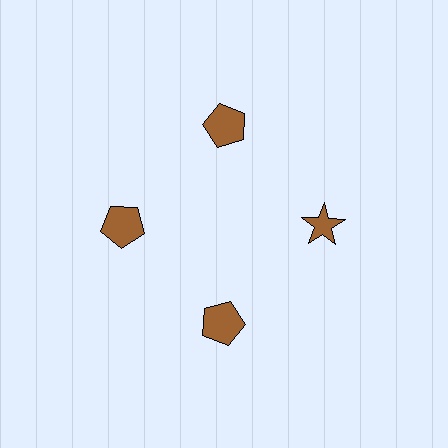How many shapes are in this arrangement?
There are 4 shapes arranged in a ring pattern.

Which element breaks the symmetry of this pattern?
The brown star at roughly the 3 o'clock position breaks the symmetry. All other shapes are brown pentagons.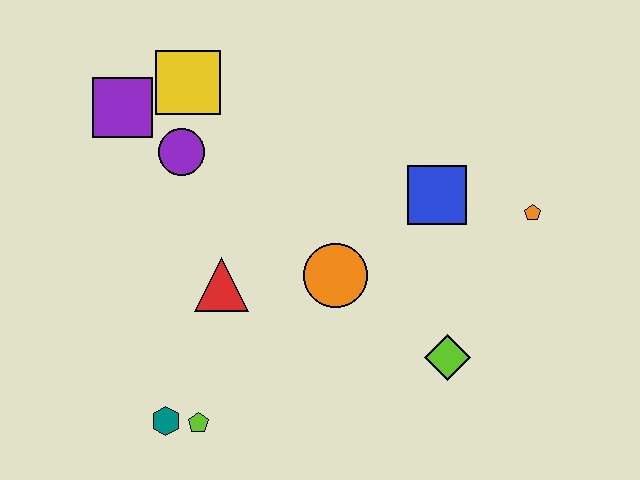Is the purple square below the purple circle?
No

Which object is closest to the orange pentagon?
The blue square is closest to the orange pentagon.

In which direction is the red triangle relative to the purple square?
The red triangle is below the purple square.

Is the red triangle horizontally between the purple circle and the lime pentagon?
No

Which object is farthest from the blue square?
The teal hexagon is farthest from the blue square.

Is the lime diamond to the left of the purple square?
No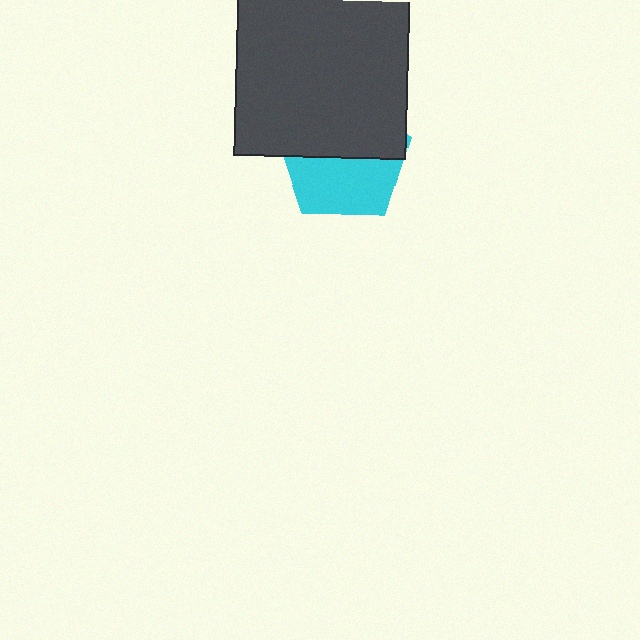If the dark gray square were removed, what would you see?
You would see the complete cyan pentagon.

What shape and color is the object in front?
The object in front is a dark gray square.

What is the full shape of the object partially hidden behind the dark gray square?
The partially hidden object is a cyan pentagon.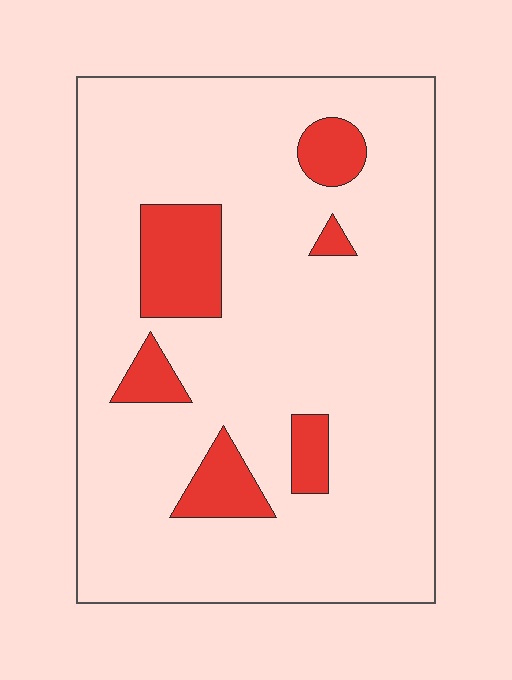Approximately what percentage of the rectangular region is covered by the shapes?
Approximately 15%.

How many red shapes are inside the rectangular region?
6.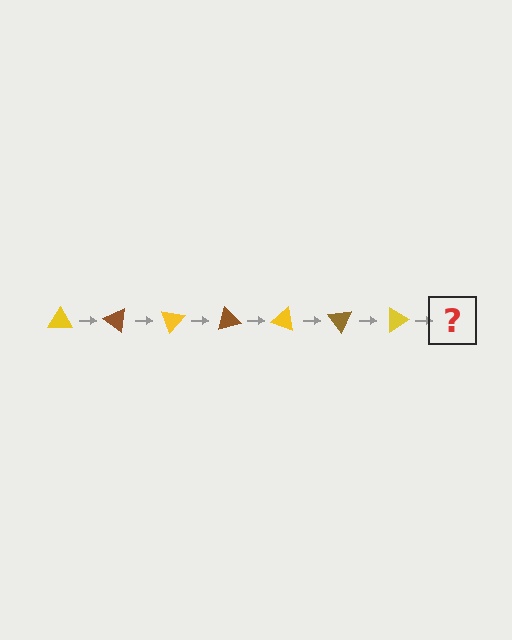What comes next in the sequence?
The next element should be a brown triangle, rotated 245 degrees from the start.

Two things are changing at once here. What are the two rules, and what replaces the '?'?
The two rules are that it rotates 35 degrees each step and the color cycles through yellow and brown. The '?' should be a brown triangle, rotated 245 degrees from the start.